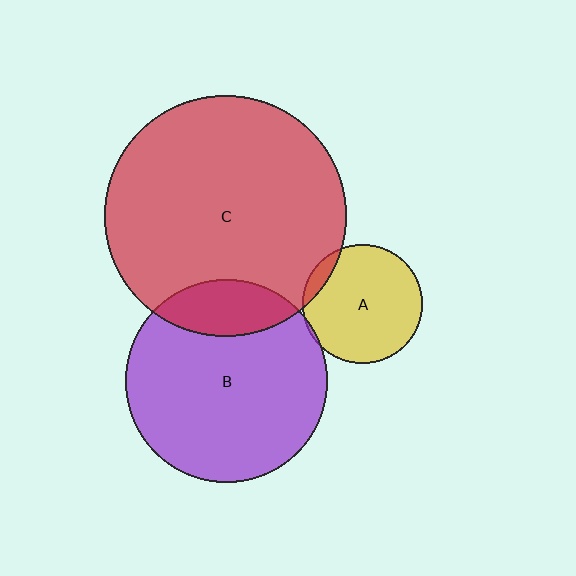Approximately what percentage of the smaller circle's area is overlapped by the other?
Approximately 5%.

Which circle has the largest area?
Circle C (red).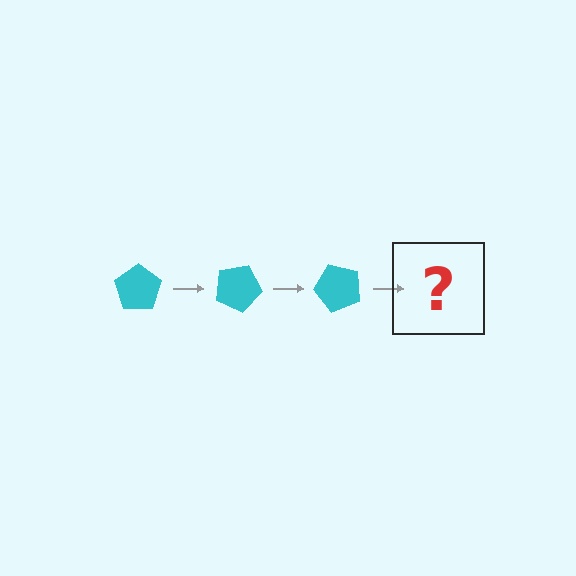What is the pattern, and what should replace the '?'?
The pattern is that the pentagon rotates 25 degrees each step. The '?' should be a cyan pentagon rotated 75 degrees.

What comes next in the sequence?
The next element should be a cyan pentagon rotated 75 degrees.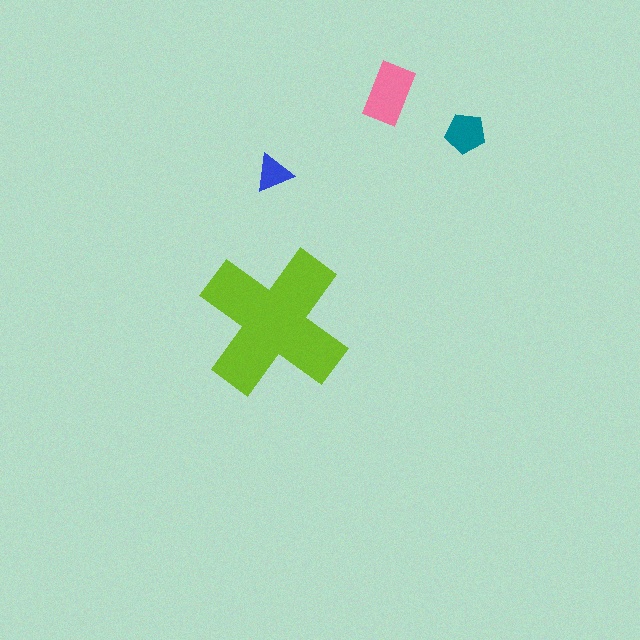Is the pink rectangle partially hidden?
No, the pink rectangle is fully visible.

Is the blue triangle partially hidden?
No, the blue triangle is fully visible.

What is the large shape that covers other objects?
A lime cross.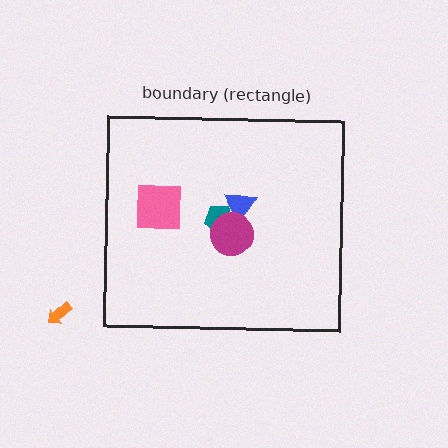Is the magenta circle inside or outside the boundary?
Inside.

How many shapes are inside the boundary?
4 inside, 1 outside.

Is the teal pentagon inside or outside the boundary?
Inside.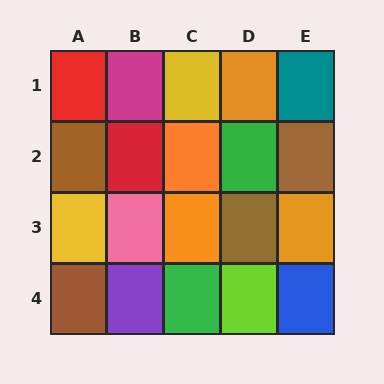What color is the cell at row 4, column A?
Brown.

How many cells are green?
2 cells are green.